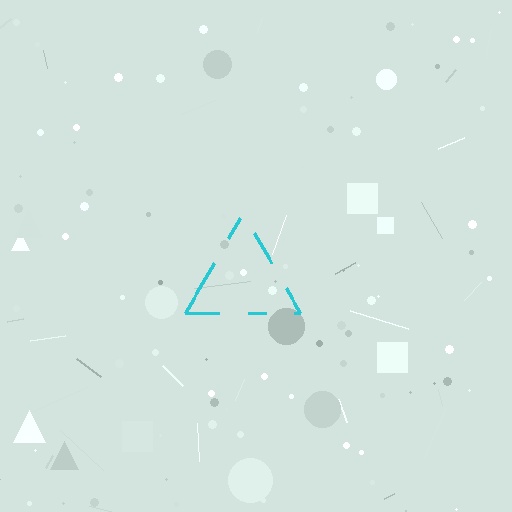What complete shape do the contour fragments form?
The contour fragments form a triangle.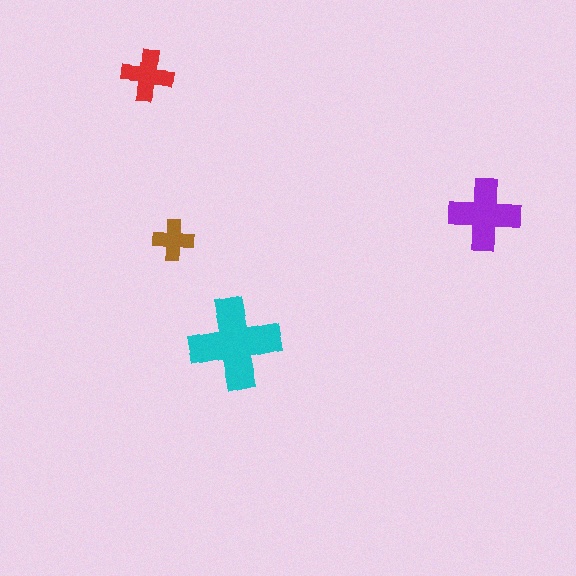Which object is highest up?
The red cross is topmost.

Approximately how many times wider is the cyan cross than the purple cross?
About 1.5 times wider.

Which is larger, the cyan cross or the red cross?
The cyan one.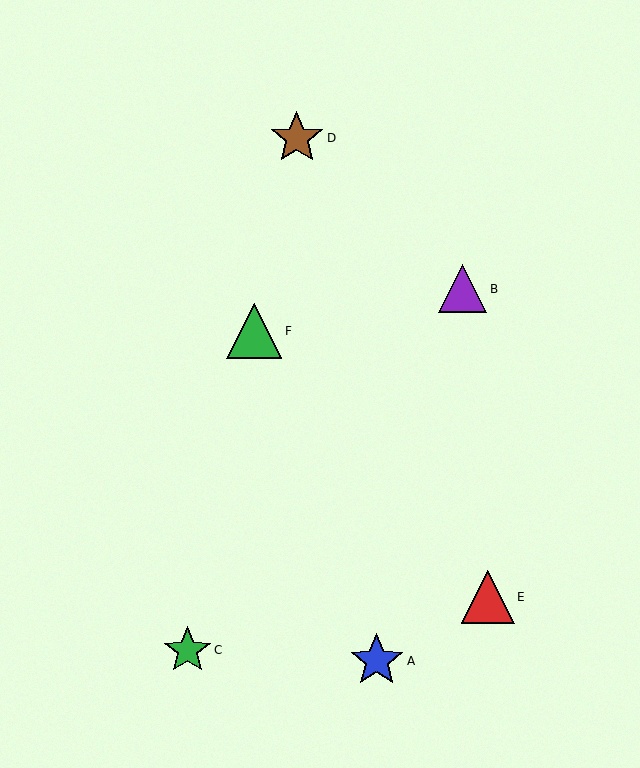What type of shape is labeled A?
Shape A is a blue star.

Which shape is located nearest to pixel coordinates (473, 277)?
The purple triangle (labeled B) at (462, 289) is nearest to that location.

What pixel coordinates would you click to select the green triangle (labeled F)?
Click at (254, 331) to select the green triangle F.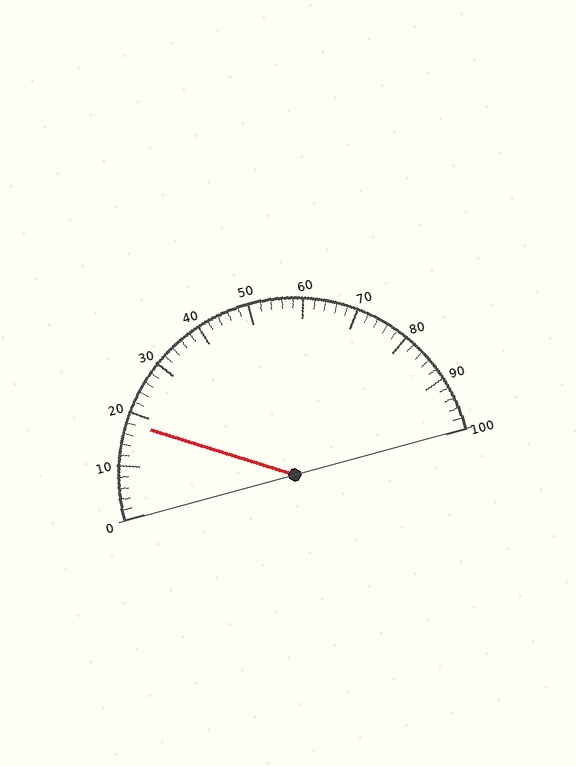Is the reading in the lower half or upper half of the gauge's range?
The reading is in the lower half of the range (0 to 100).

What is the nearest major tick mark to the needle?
The nearest major tick mark is 20.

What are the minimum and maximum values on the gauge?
The gauge ranges from 0 to 100.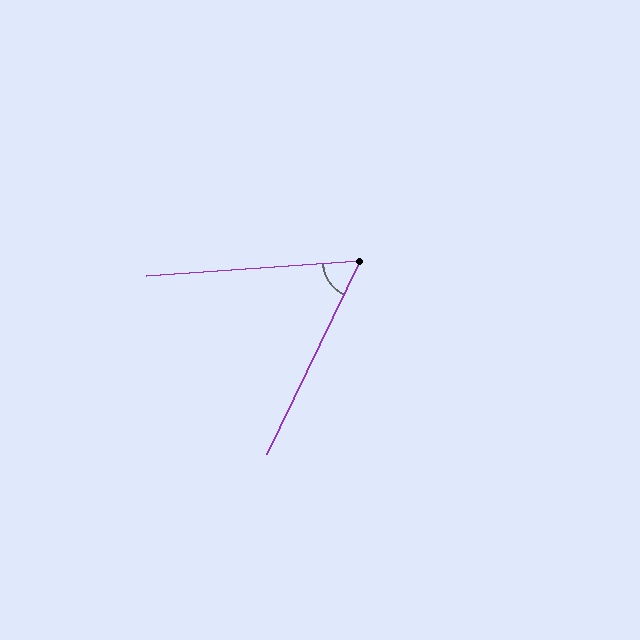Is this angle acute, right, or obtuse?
It is acute.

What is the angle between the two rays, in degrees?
Approximately 60 degrees.